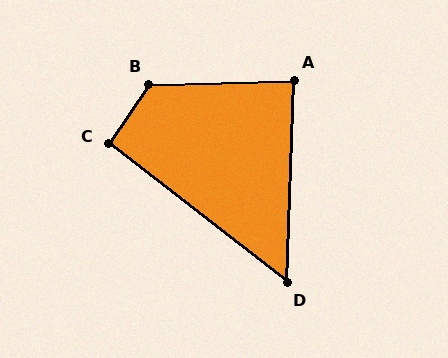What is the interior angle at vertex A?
Approximately 86 degrees (approximately right).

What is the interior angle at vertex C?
Approximately 94 degrees (approximately right).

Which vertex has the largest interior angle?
B, at approximately 126 degrees.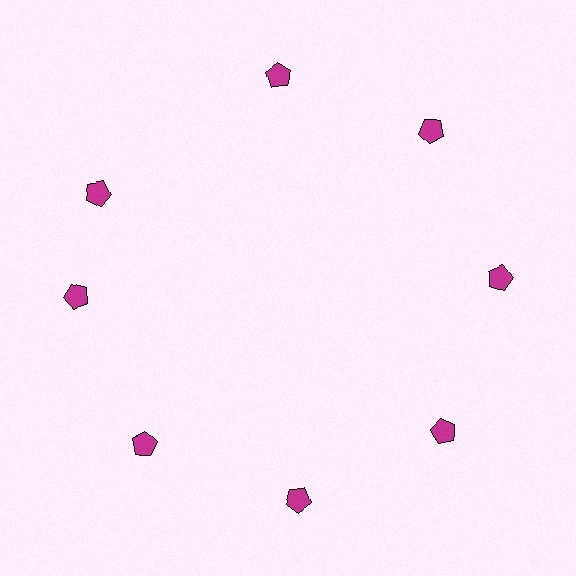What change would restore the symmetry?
The symmetry would be restored by rotating it back into even spacing with its neighbors so that all 8 pentagons sit at equal angles and equal distance from the center.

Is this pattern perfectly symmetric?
No. The 8 magenta pentagons are arranged in a ring, but one element near the 10 o'clock position is rotated out of alignment along the ring, breaking the 8-fold rotational symmetry.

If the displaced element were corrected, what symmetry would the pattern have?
It would have 8-fold rotational symmetry — the pattern would map onto itself every 45 degrees.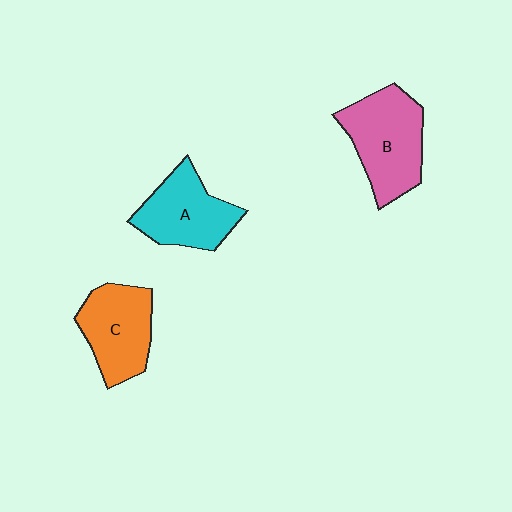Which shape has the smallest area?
Shape C (orange).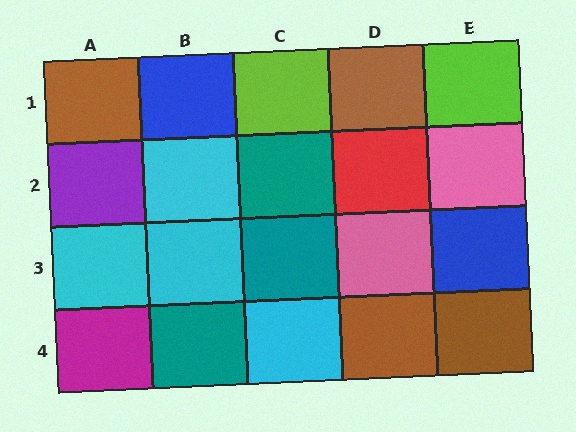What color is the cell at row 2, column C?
Teal.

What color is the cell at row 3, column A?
Cyan.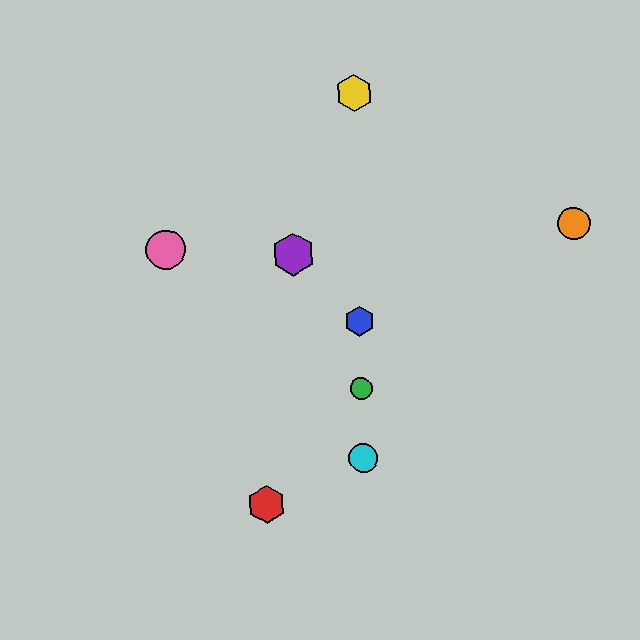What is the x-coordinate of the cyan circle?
The cyan circle is at x≈363.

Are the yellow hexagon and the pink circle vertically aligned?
No, the yellow hexagon is at x≈354 and the pink circle is at x≈166.